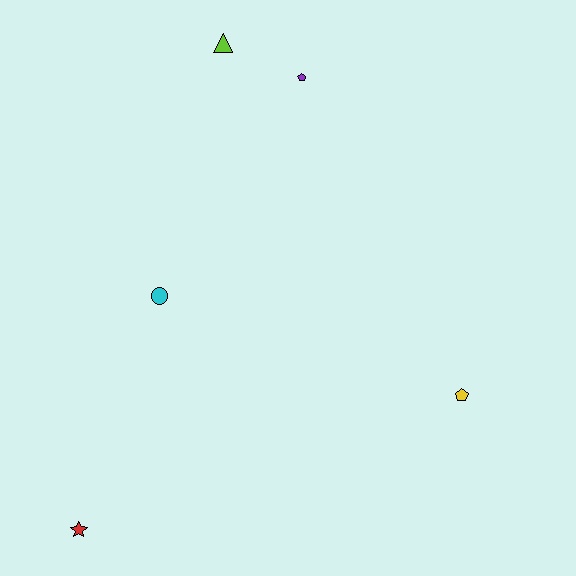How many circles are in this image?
There is 1 circle.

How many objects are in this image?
There are 5 objects.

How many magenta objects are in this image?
There are no magenta objects.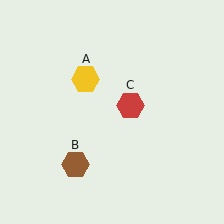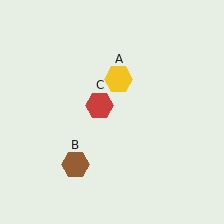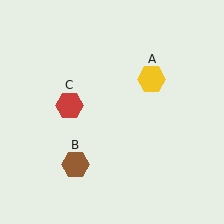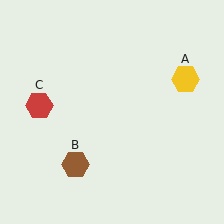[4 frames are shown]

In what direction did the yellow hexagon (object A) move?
The yellow hexagon (object A) moved right.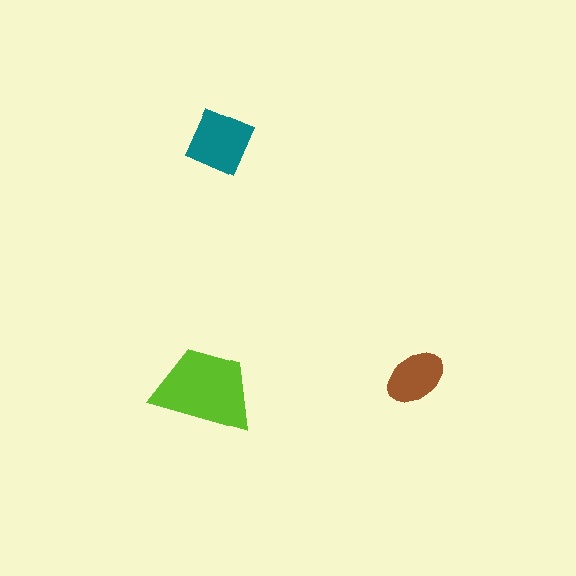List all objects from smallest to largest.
The brown ellipse, the teal diamond, the lime trapezoid.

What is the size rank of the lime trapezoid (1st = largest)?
1st.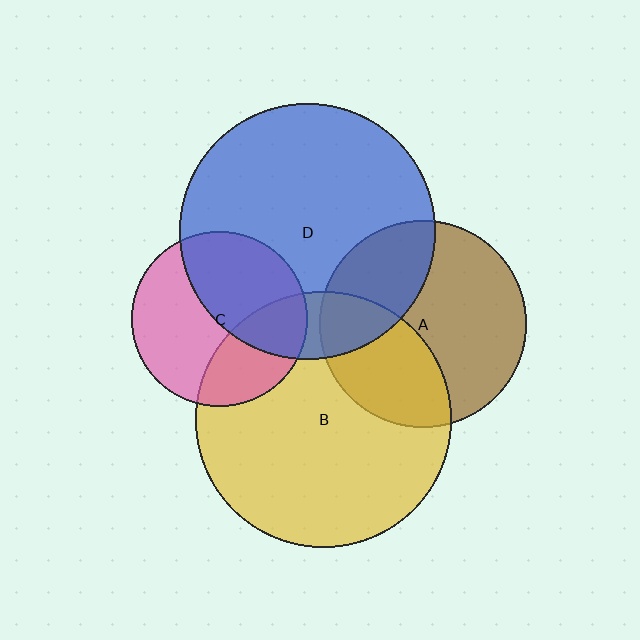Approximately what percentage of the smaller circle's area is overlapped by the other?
Approximately 30%.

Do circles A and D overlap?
Yes.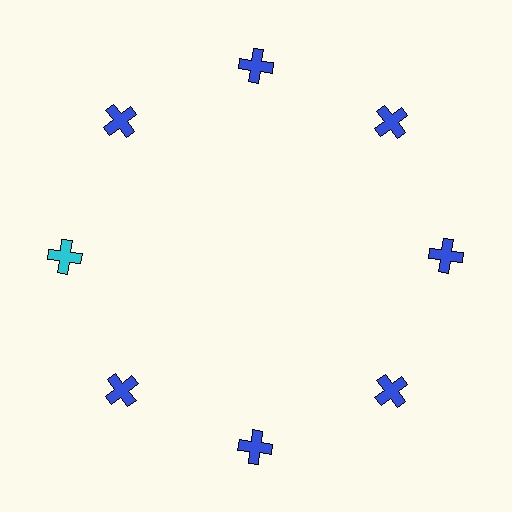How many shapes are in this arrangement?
There are 8 shapes arranged in a ring pattern.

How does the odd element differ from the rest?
It has a different color: cyan instead of blue.